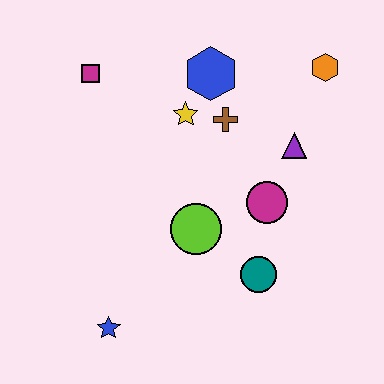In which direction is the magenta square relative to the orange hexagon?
The magenta square is to the left of the orange hexagon.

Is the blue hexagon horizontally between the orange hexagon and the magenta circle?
No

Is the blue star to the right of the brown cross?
No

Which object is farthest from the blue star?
The orange hexagon is farthest from the blue star.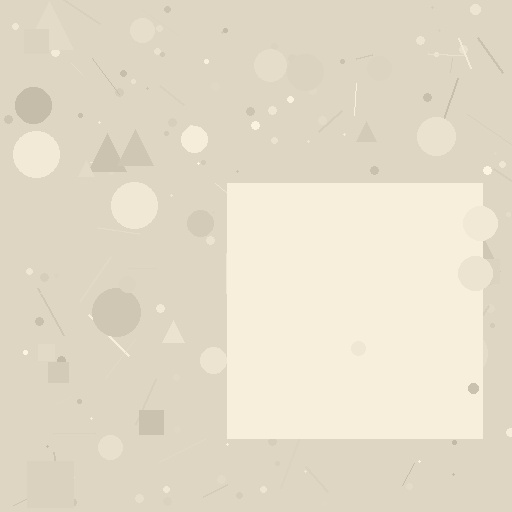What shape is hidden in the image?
A square is hidden in the image.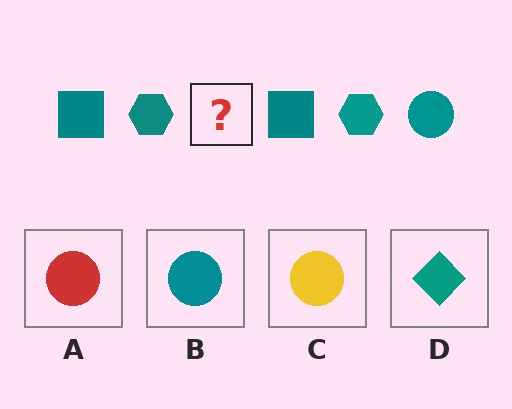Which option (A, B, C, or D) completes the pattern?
B.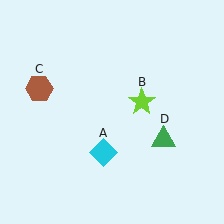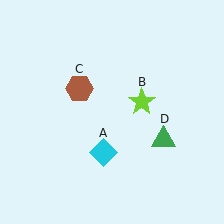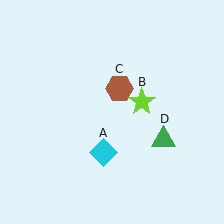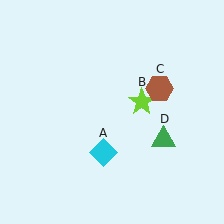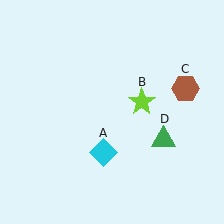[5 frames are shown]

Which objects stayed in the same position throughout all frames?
Cyan diamond (object A) and lime star (object B) and green triangle (object D) remained stationary.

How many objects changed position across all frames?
1 object changed position: brown hexagon (object C).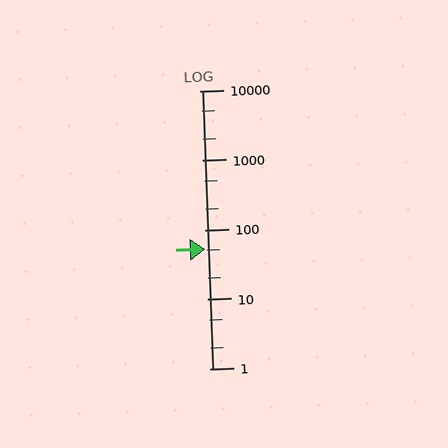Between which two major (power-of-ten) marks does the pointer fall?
The pointer is between 10 and 100.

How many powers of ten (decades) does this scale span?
The scale spans 4 decades, from 1 to 10000.